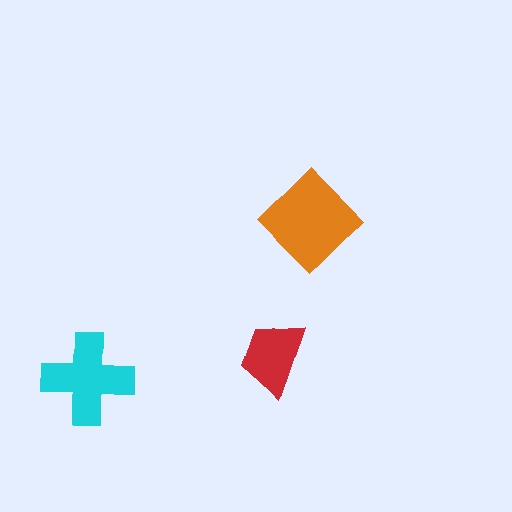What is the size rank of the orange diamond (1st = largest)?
1st.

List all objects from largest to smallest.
The orange diamond, the cyan cross, the red trapezoid.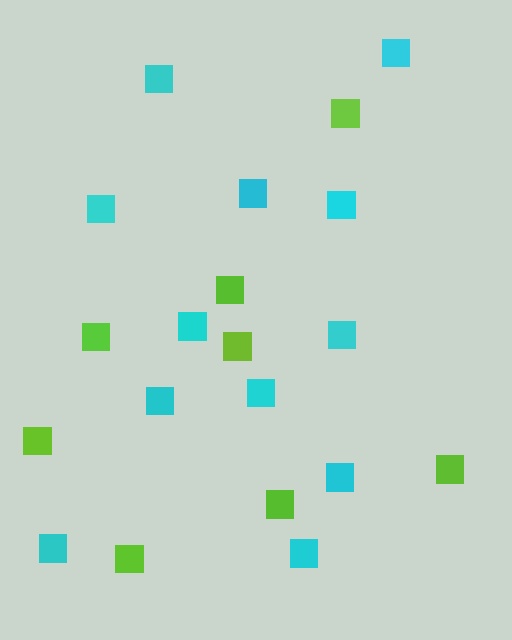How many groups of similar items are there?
There are 2 groups: one group of lime squares (8) and one group of cyan squares (12).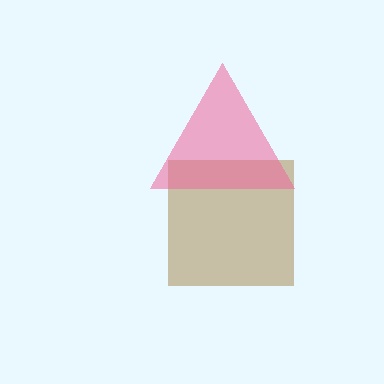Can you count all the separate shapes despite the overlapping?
Yes, there are 2 separate shapes.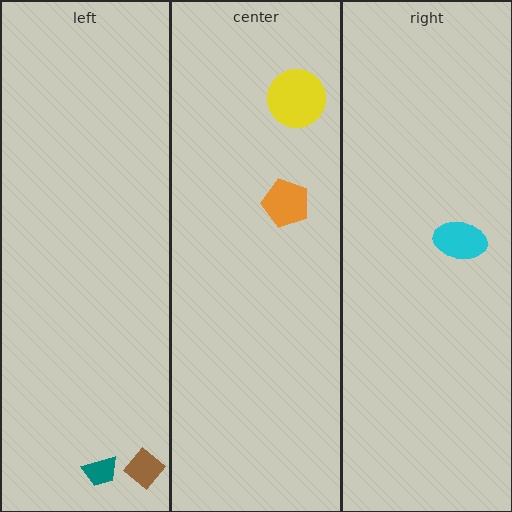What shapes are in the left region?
The teal trapezoid, the brown diamond.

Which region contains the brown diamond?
The left region.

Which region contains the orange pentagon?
The center region.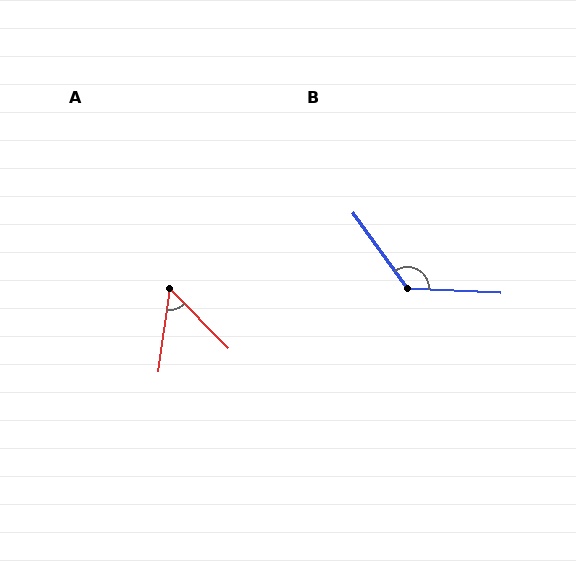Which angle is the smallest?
A, at approximately 52 degrees.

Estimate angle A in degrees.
Approximately 52 degrees.